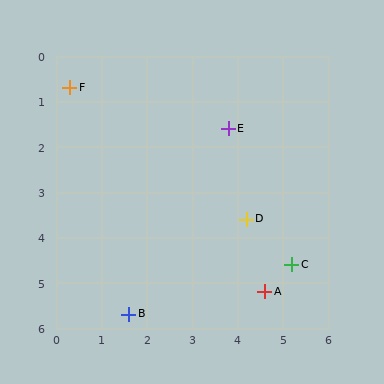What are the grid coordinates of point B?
Point B is at approximately (1.6, 5.7).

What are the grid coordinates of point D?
Point D is at approximately (4.2, 3.6).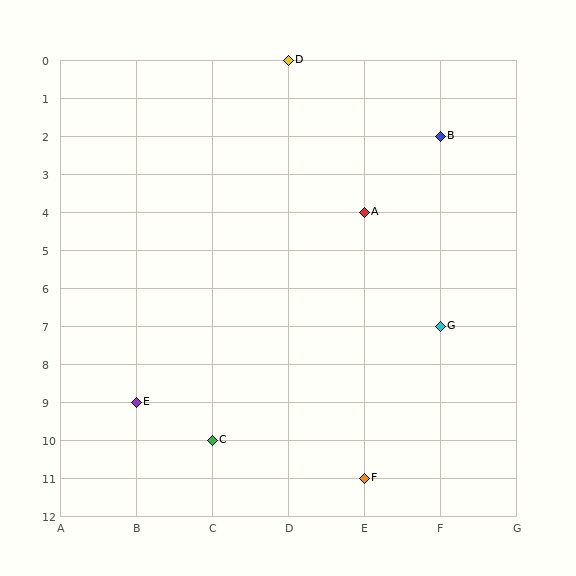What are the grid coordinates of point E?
Point E is at grid coordinates (B, 9).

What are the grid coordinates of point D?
Point D is at grid coordinates (D, 0).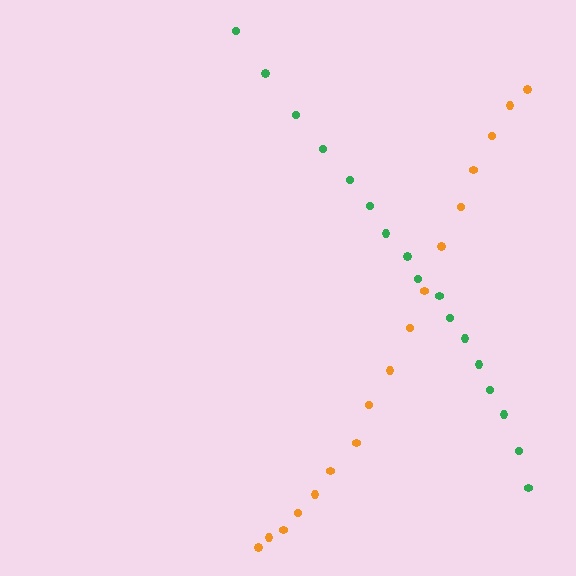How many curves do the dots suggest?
There are 2 distinct paths.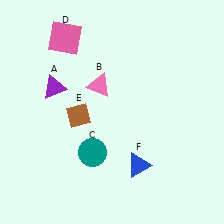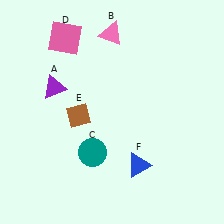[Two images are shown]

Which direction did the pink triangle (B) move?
The pink triangle (B) moved up.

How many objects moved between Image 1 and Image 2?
1 object moved between the two images.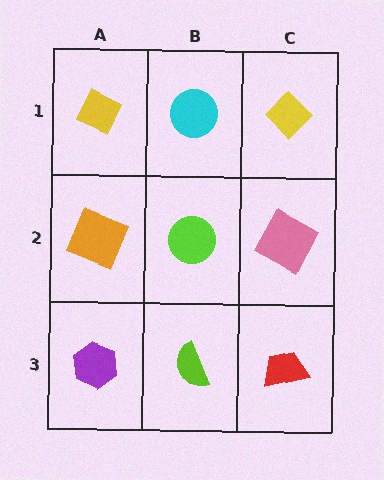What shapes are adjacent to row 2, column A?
A yellow diamond (row 1, column A), a purple hexagon (row 3, column A), a lime circle (row 2, column B).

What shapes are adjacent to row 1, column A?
An orange square (row 2, column A), a cyan circle (row 1, column B).